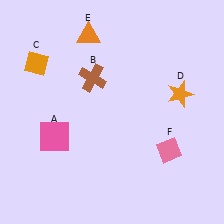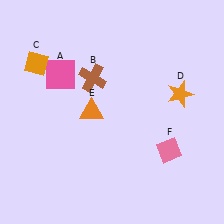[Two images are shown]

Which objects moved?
The objects that moved are: the pink square (A), the orange triangle (E).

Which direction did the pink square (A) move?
The pink square (A) moved up.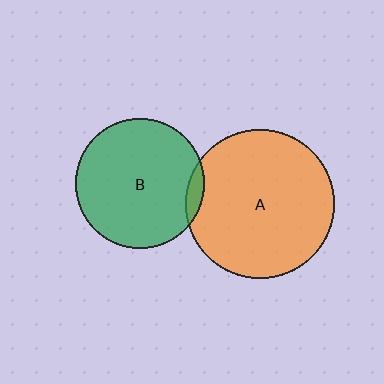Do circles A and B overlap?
Yes.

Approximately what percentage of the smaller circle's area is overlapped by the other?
Approximately 5%.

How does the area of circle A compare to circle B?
Approximately 1.3 times.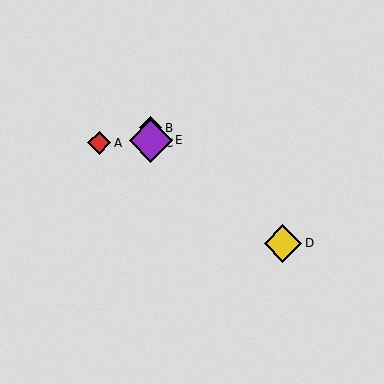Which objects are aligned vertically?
Objects B, C, E are aligned vertically.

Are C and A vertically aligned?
No, C is at x≈151 and A is at x≈99.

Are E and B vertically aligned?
Yes, both are at x≈151.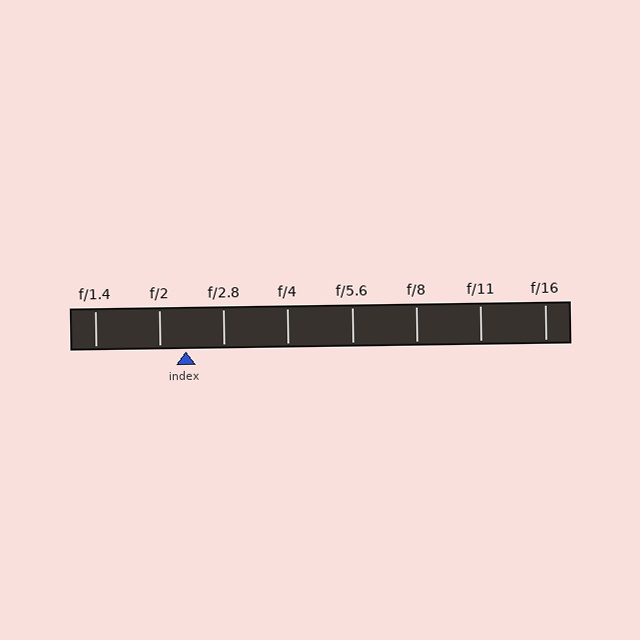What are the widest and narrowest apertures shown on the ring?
The widest aperture shown is f/1.4 and the narrowest is f/16.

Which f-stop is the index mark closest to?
The index mark is closest to f/2.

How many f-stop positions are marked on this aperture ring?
There are 8 f-stop positions marked.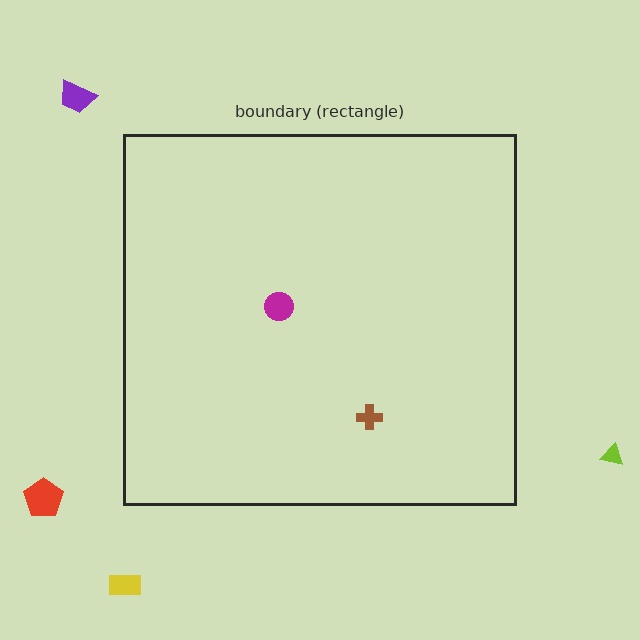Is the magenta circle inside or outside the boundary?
Inside.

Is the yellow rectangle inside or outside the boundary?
Outside.